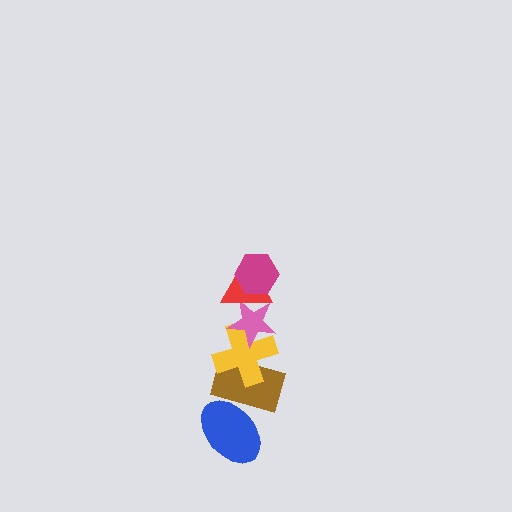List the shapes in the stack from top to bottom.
From top to bottom: the magenta hexagon, the red triangle, the pink star, the yellow cross, the brown rectangle, the blue ellipse.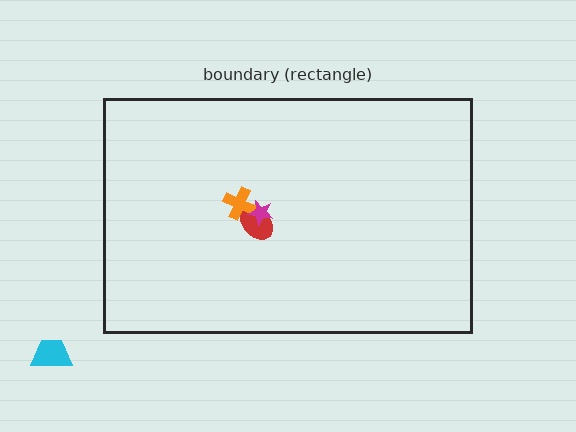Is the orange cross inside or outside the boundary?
Inside.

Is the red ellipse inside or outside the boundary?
Inside.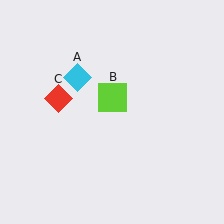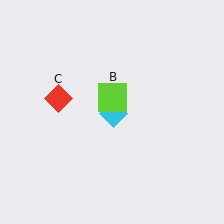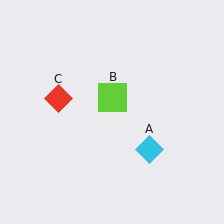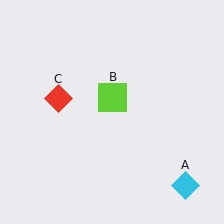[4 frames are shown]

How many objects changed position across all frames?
1 object changed position: cyan diamond (object A).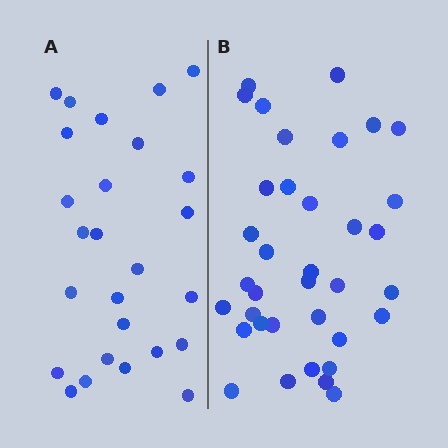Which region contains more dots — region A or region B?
Region B (the right region) has more dots.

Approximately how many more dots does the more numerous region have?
Region B has roughly 10 or so more dots than region A.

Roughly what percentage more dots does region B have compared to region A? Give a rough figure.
About 40% more.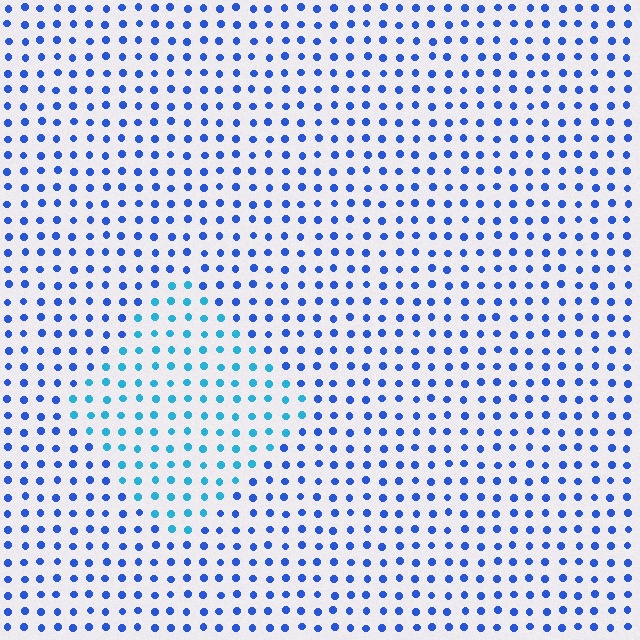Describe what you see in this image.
The image is filled with small blue elements in a uniform arrangement. A diamond-shaped region is visible where the elements are tinted to a slightly different hue, forming a subtle color boundary.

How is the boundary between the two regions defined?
The boundary is defined purely by a slight shift in hue (about 32 degrees). Spacing, size, and orientation are identical on both sides.